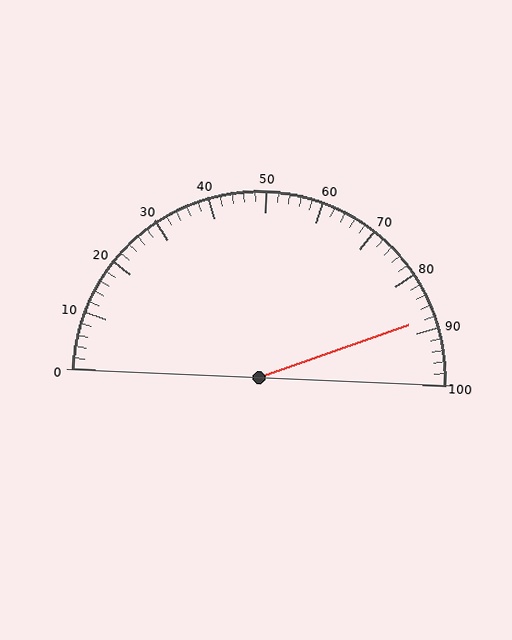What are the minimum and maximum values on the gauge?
The gauge ranges from 0 to 100.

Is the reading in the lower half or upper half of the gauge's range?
The reading is in the upper half of the range (0 to 100).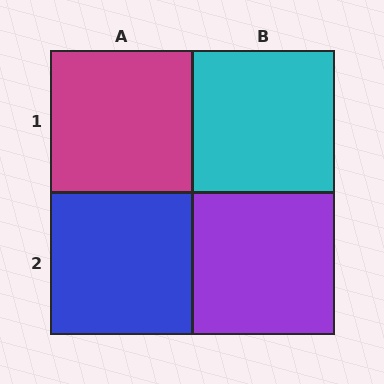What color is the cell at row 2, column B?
Purple.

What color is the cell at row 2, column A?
Blue.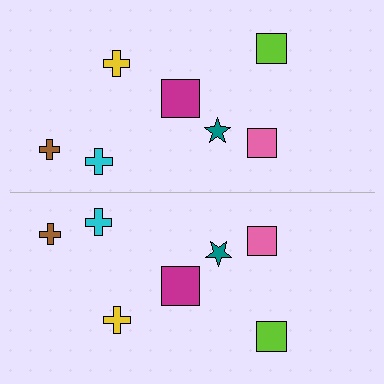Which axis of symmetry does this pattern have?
The pattern has a horizontal axis of symmetry running through the center of the image.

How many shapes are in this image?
There are 14 shapes in this image.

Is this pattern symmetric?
Yes, this pattern has bilateral (reflection) symmetry.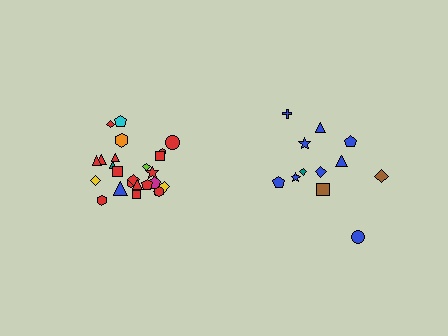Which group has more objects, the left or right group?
The left group.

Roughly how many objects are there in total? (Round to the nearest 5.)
Roughly 35 objects in total.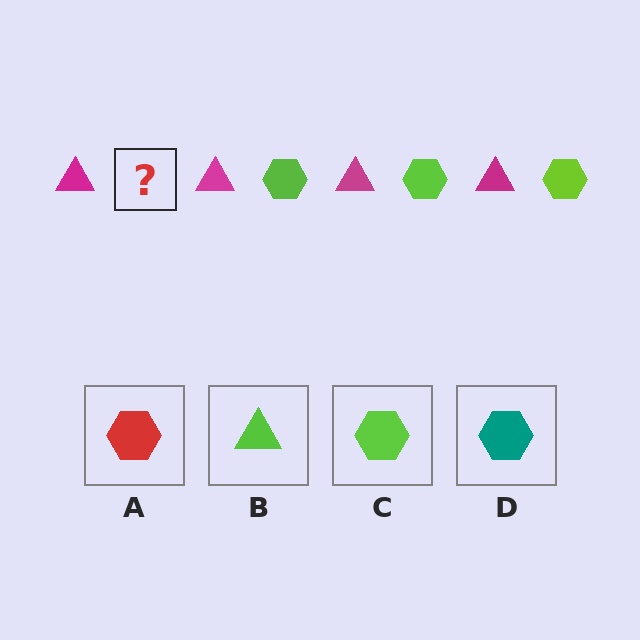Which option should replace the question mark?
Option C.